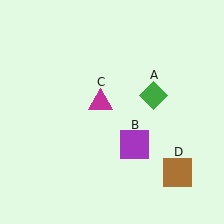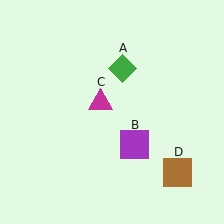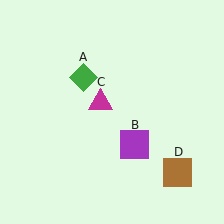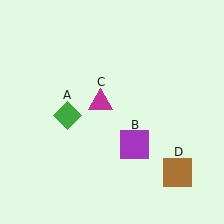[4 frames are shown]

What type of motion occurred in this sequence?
The green diamond (object A) rotated counterclockwise around the center of the scene.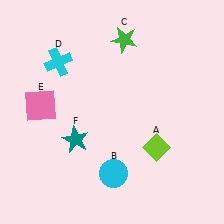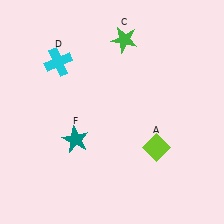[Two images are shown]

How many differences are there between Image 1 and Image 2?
There are 2 differences between the two images.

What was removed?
The pink square (E), the cyan circle (B) were removed in Image 2.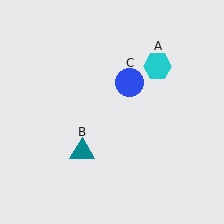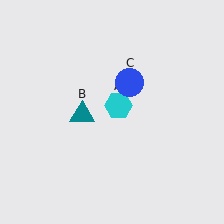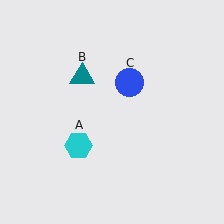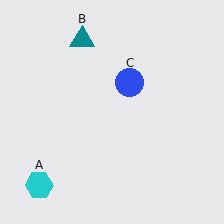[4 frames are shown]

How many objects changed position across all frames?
2 objects changed position: cyan hexagon (object A), teal triangle (object B).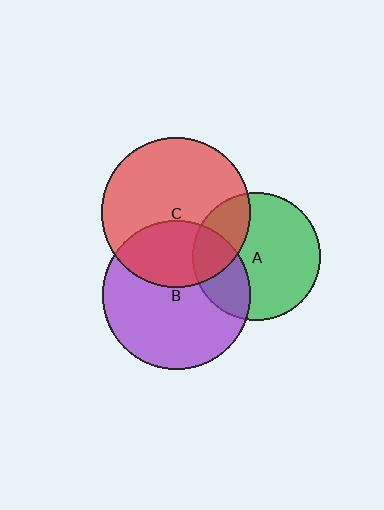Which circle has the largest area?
Circle C (red).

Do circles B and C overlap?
Yes.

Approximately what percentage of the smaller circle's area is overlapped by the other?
Approximately 35%.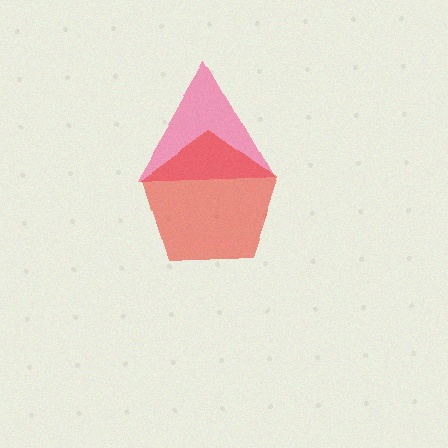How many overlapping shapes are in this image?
There are 2 overlapping shapes in the image.